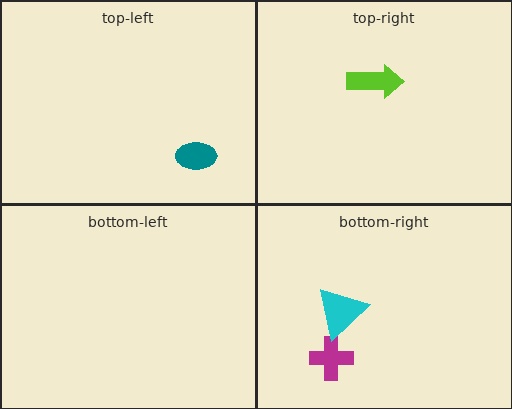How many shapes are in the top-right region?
1.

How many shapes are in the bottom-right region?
2.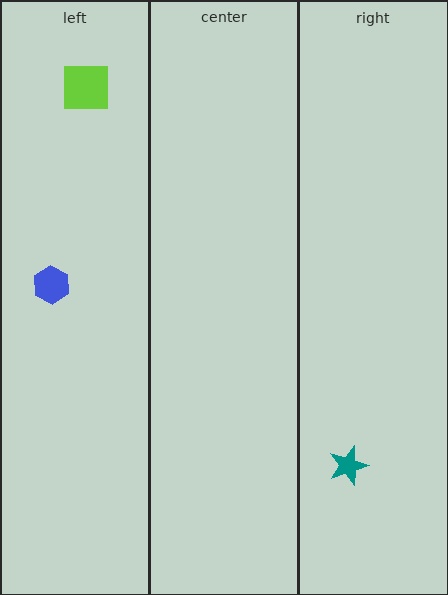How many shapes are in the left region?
2.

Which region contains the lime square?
The left region.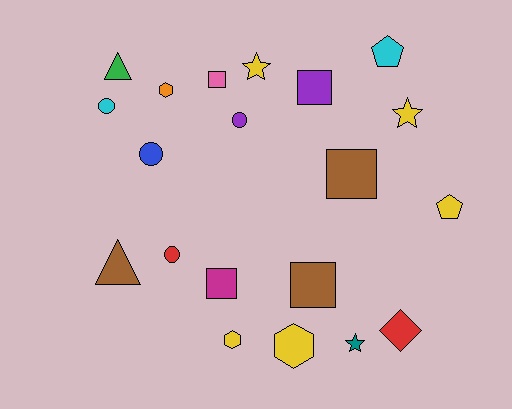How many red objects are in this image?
There are 2 red objects.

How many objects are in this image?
There are 20 objects.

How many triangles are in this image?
There are 2 triangles.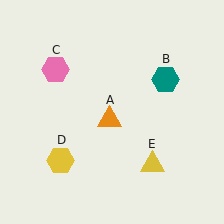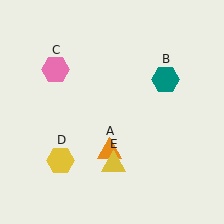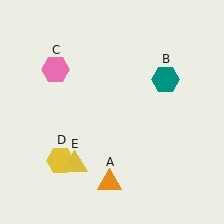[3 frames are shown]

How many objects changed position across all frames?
2 objects changed position: orange triangle (object A), yellow triangle (object E).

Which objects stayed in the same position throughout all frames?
Teal hexagon (object B) and pink hexagon (object C) and yellow hexagon (object D) remained stationary.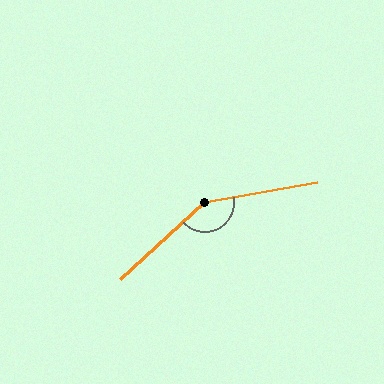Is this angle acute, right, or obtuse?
It is obtuse.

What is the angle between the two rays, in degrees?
Approximately 148 degrees.